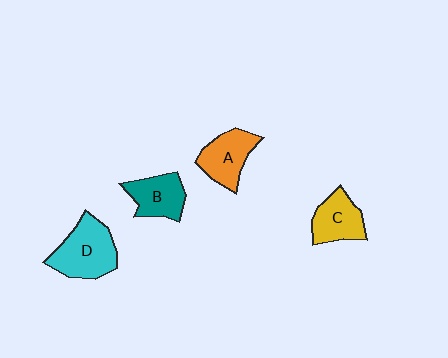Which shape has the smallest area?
Shape B (teal).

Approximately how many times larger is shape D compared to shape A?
Approximately 1.3 times.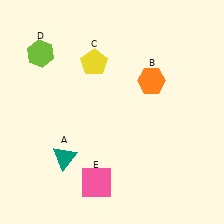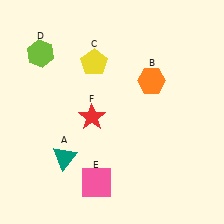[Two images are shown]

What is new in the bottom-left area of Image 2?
A red star (F) was added in the bottom-left area of Image 2.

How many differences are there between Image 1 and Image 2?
There is 1 difference between the two images.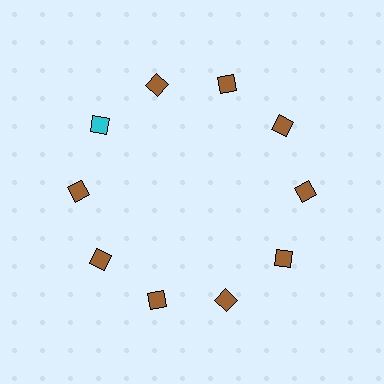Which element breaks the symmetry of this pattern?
The cyan square at roughly the 10 o'clock position breaks the symmetry. All other shapes are brown squares.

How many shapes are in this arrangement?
There are 10 shapes arranged in a ring pattern.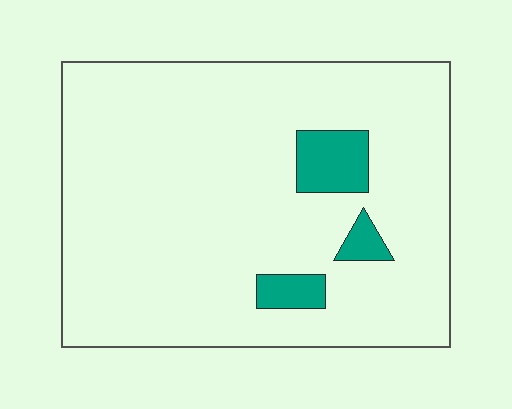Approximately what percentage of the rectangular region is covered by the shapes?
Approximately 10%.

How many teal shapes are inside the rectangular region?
3.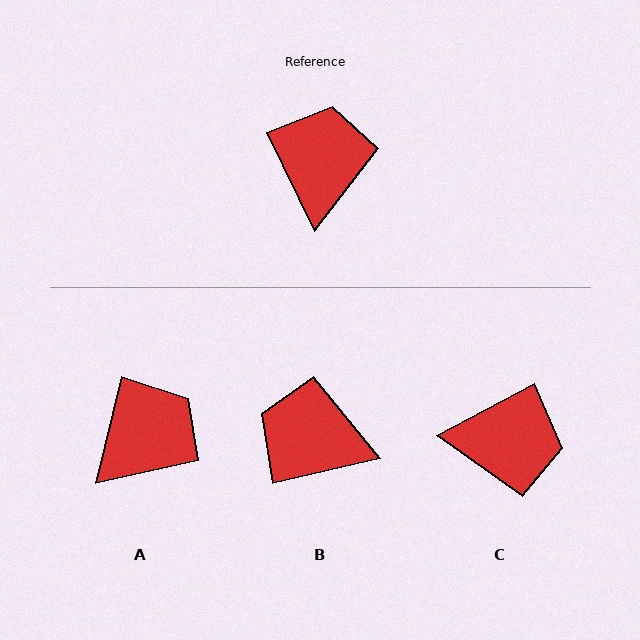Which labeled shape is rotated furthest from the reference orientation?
C, about 88 degrees away.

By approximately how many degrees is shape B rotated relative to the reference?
Approximately 77 degrees counter-clockwise.